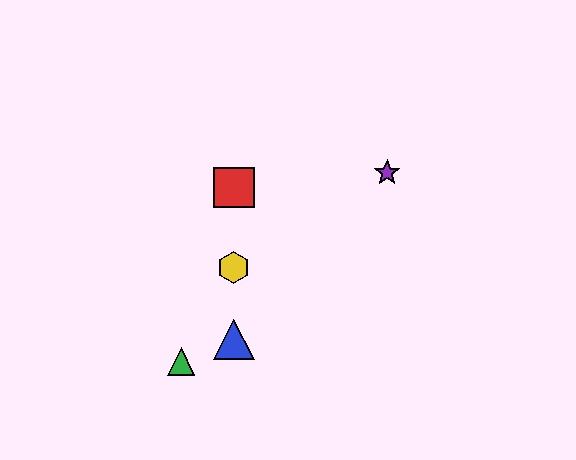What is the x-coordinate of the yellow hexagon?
The yellow hexagon is at x≈234.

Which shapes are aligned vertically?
The red square, the blue triangle, the yellow hexagon are aligned vertically.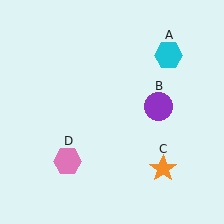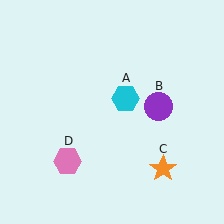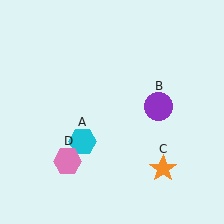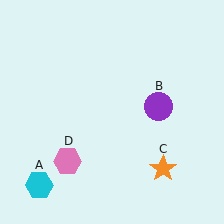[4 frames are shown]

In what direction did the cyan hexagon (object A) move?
The cyan hexagon (object A) moved down and to the left.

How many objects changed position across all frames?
1 object changed position: cyan hexagon (object A).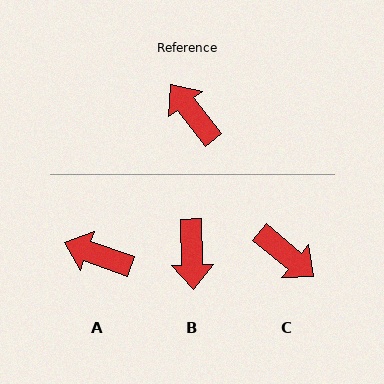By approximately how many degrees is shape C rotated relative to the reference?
Approximately 167 degrees clockwise.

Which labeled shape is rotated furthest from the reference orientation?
C, about 167 degrees away.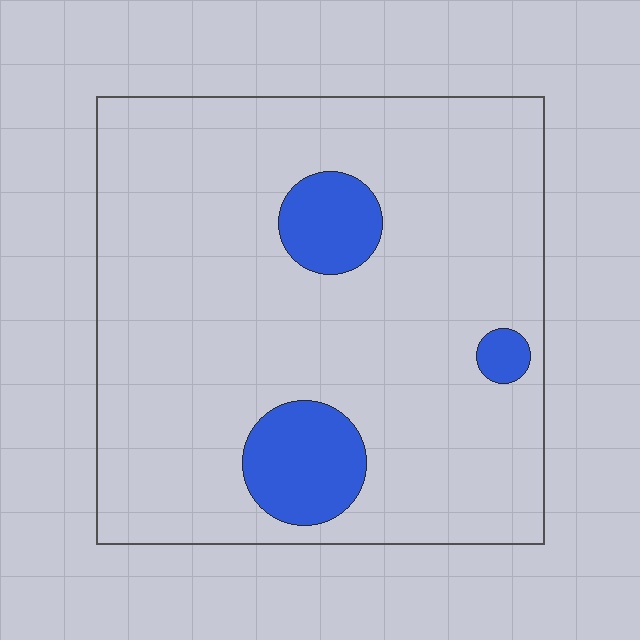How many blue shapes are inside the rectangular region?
3.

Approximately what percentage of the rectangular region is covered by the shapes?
Approximately 10%.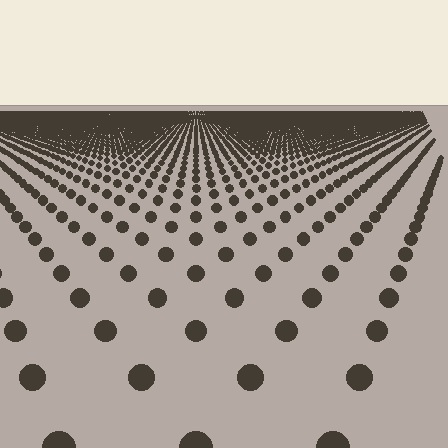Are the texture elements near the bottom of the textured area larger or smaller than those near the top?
Larger. Near the bottom, elements are closer to the viewer and appear at a bigger on-screen size.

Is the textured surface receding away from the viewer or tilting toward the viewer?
The surface is receding away from the viewer. Texture elements get smaller and denser toward the top.